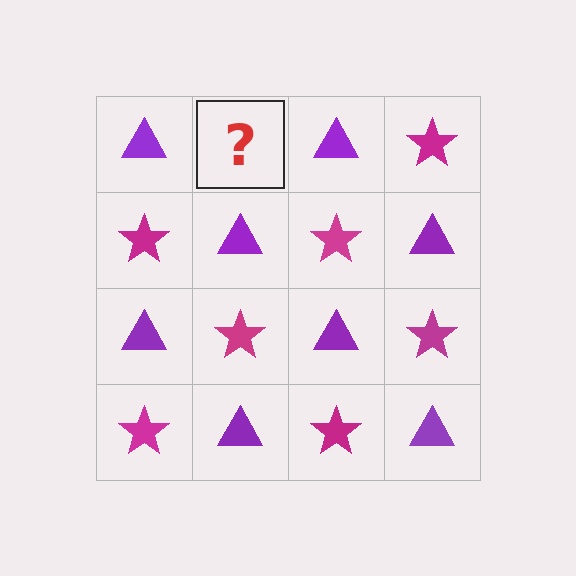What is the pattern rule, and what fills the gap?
The rule is that it alternates purple triangle and magenta star in a checkerboard pattern. The gap should be filled with a magenta star.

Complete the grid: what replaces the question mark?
The question mark should be replaced with a magenta star.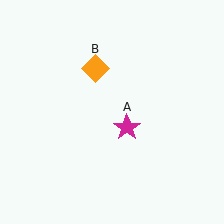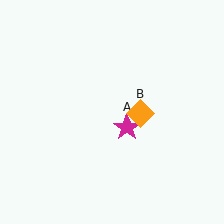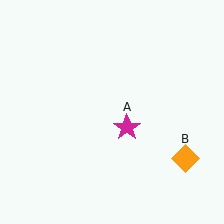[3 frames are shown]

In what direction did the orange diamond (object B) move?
The orange diamond (object B) moved down and to the right.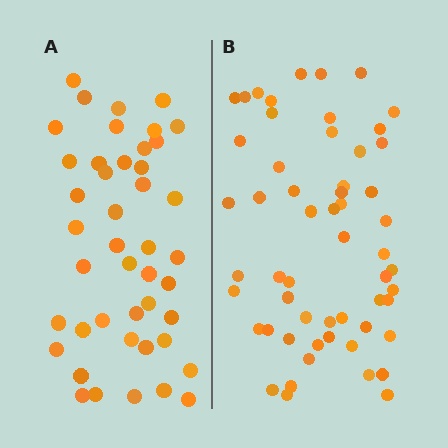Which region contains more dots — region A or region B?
Region B (the right region) has more dots.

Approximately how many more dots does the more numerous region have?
Region B has roughly 12 or so more dots than region A.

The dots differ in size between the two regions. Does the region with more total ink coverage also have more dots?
No. Region A has more total ink coverage because its dots are larger, but region B actually contains more individual dots. Total area can be misleading — the number of items is what matters here.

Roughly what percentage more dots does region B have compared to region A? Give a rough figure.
About 25% more.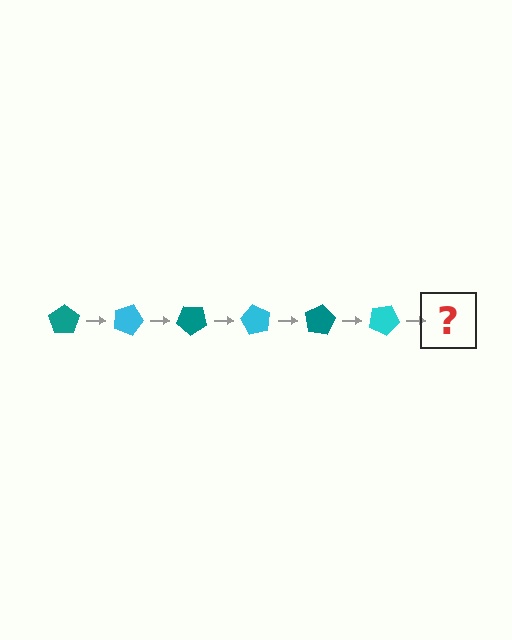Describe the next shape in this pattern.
It should be a teal pentagon, rotated 120 degrees from the start.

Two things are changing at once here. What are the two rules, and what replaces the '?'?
The two rules are that it rotates 20 degrees each step and the color cycles through teal and cyan. The '?' should be a teal pentagon, rotated 120 degrees from the start.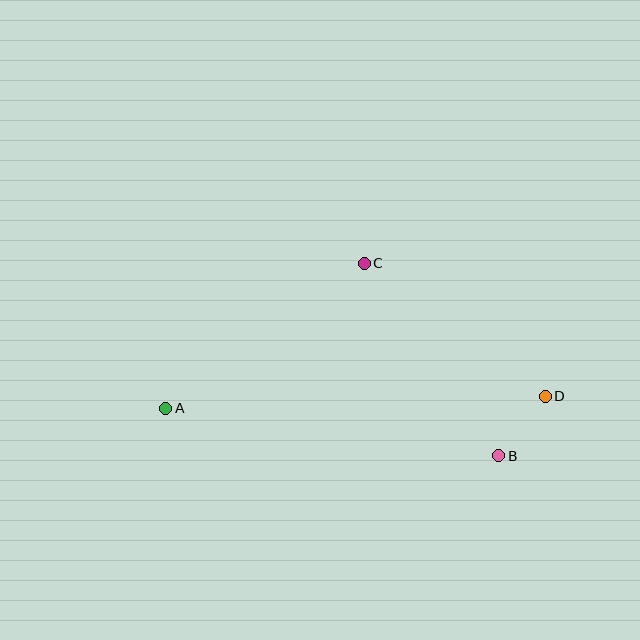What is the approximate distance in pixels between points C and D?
The distance between C and D is approximately 225 pixels.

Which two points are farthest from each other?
Points A and D are farthest from each other.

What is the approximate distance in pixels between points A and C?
The distance between A and C is approximately 246 pixels.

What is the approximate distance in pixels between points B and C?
The distance between B and C is approximately 235 pixels.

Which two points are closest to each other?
Points B and D are closest to each other.